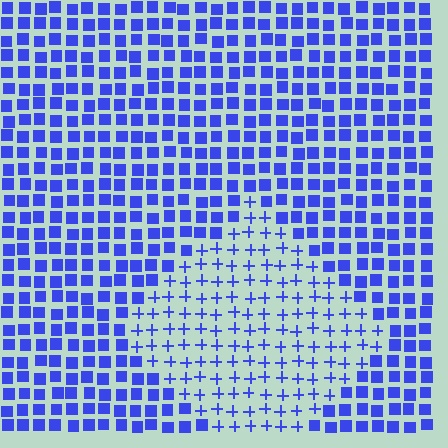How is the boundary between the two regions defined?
The boundary is defined by a change in element shape: plus signs inside vs. squares outside. All elements share the same color and spacing.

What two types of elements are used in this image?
The image uses plus signs inside the diamond region and squares outside it.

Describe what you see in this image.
The image is filled with small blue elements arranged in a uniform grid. A diamond-shaped region contains plus signs, while the surrounding area contains squares. The boundary is defined purely by the change in element shape.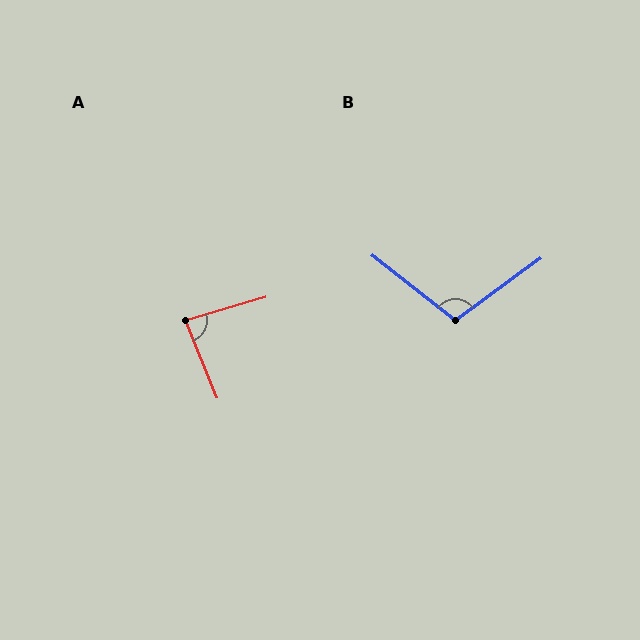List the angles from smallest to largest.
A (84°), B (106°).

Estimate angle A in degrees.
Approximately 84 degrees.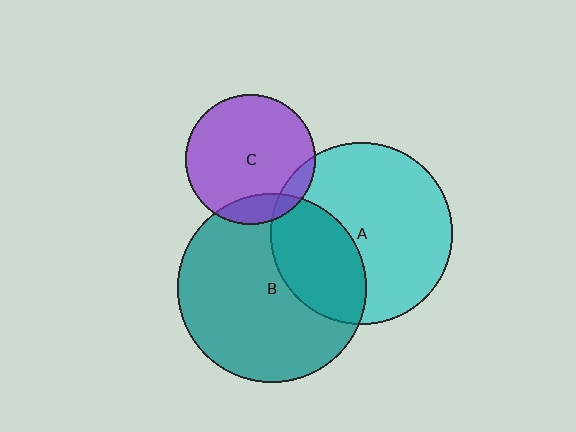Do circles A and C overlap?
Yes.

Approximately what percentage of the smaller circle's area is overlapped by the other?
Approximately 10%.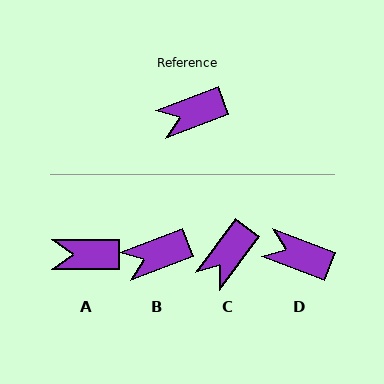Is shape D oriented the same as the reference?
No, it is off by about 42 degrees.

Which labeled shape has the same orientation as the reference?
B.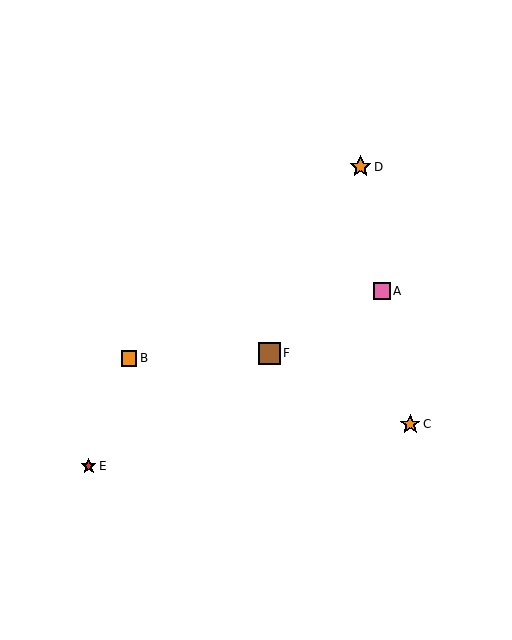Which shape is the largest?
The brown square (labeled F) is the largest.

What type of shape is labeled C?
Shape C is an orange star.